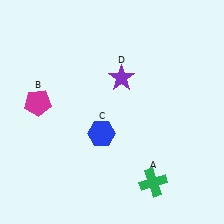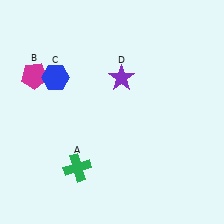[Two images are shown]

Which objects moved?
The objects that moved are: the green cross (A), the magenta pentagon (B), the blue hexagon (C).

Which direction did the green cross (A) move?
The green cross (A) moved left.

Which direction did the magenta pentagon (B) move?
The magenta pentagon (B) moved up.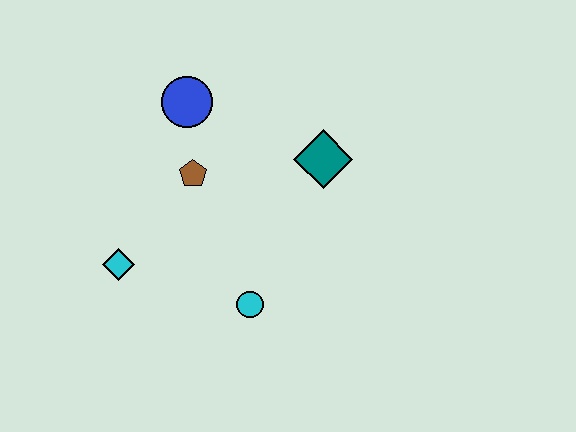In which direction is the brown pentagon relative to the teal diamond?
The brown pentagon is to the left of the teal diamond.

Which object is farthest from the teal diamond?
The cyan diamond is farthest from the teal diamond.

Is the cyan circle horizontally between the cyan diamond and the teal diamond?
Yes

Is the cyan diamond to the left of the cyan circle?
Yes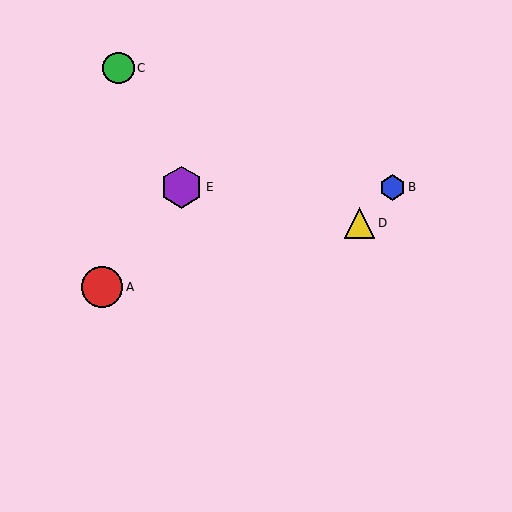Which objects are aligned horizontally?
Objects B, E are aligned horizontally.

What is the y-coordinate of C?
Object C is at y≈68.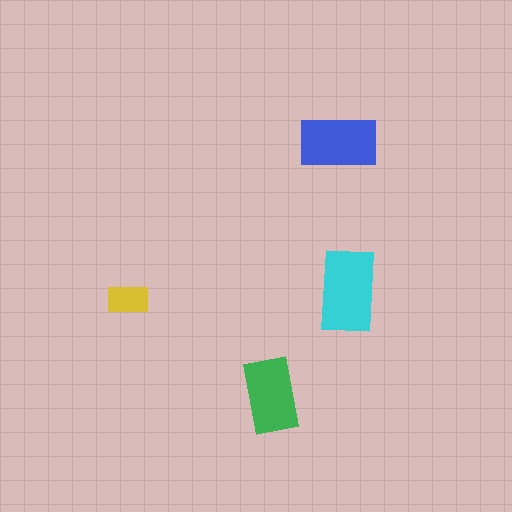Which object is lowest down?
The green rectangle is bottommost.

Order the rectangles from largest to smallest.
the cyan one, the blue one, the green one, the yellow one.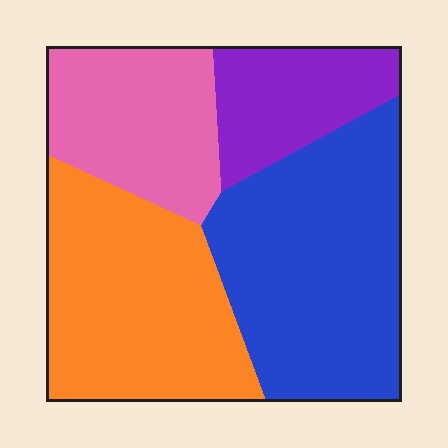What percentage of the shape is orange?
Orange takes up about one third (1/3) of the shape.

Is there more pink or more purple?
Pink.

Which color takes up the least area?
Purple, at roughly 15%.